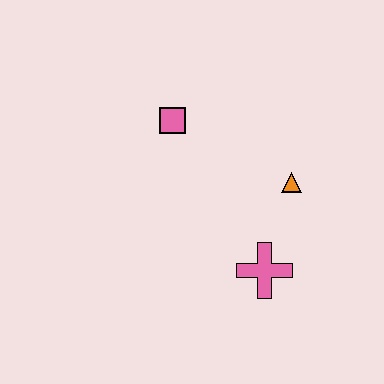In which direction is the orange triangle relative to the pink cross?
The orange triangle is above the pink cross.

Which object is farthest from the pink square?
The pink cross is farthest from the pink square.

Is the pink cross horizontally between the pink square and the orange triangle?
Yes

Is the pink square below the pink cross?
No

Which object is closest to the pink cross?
The orange triangle is closest to the pink cross.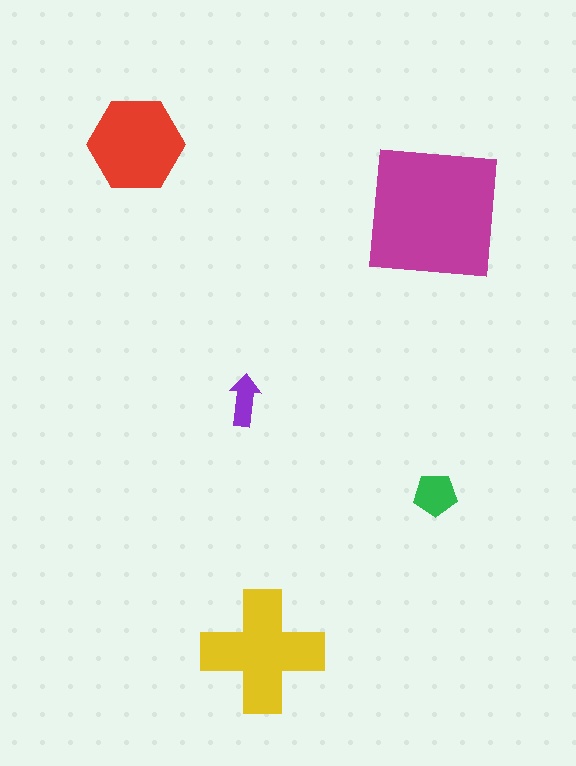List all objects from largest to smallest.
The magenta square, the yellow cross, the red hexagon, the green pentagon, the purple arrow.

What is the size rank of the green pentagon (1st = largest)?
4th.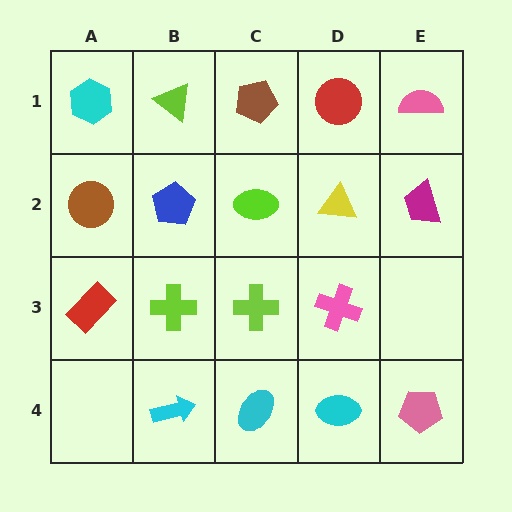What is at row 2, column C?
A lime ellipse.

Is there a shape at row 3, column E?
No, that cell is empty.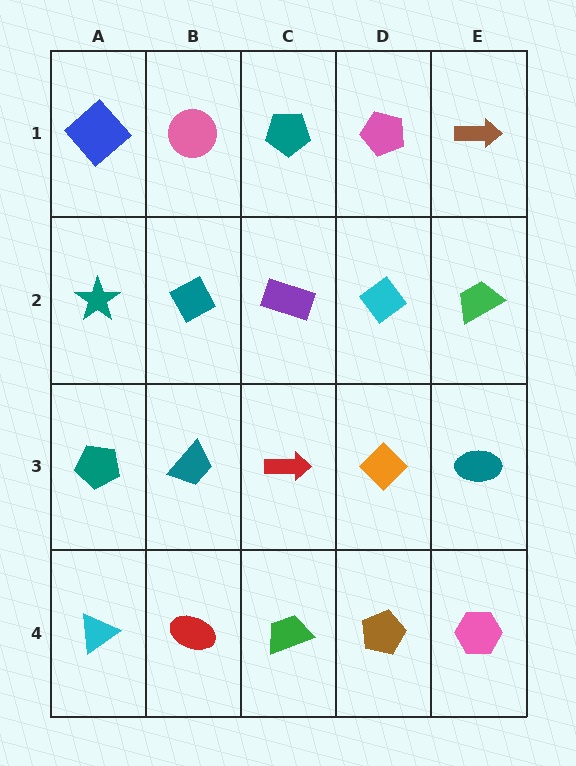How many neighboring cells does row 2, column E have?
3.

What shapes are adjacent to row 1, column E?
A green trapezoid (row 2, column E), a pink pentagon (row 1, column D).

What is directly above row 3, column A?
A teal star.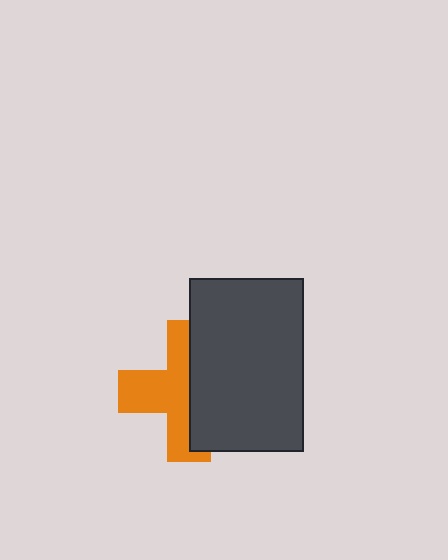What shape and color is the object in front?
The object in front is a dark gray rectangle.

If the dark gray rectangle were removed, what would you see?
You would see the complete orange cross.